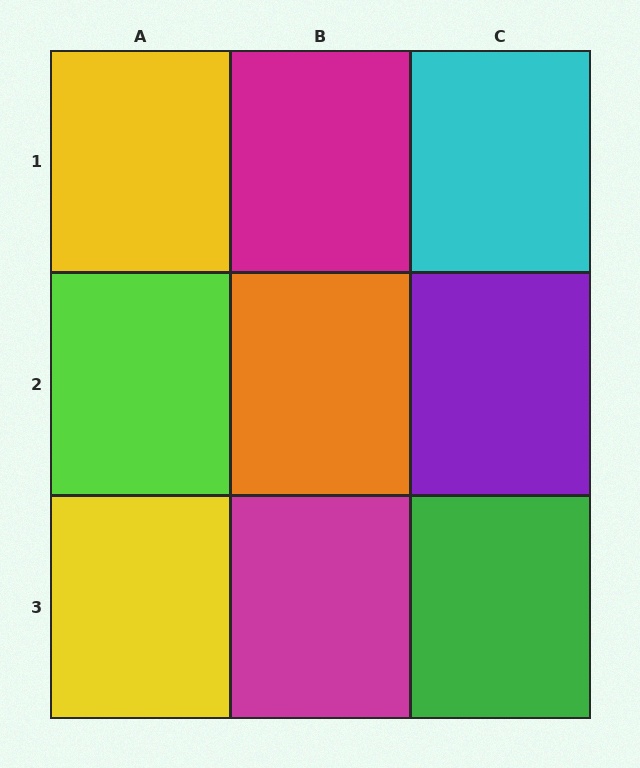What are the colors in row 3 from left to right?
Yellow, magenta, green.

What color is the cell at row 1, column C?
Cyan.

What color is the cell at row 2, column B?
Orange.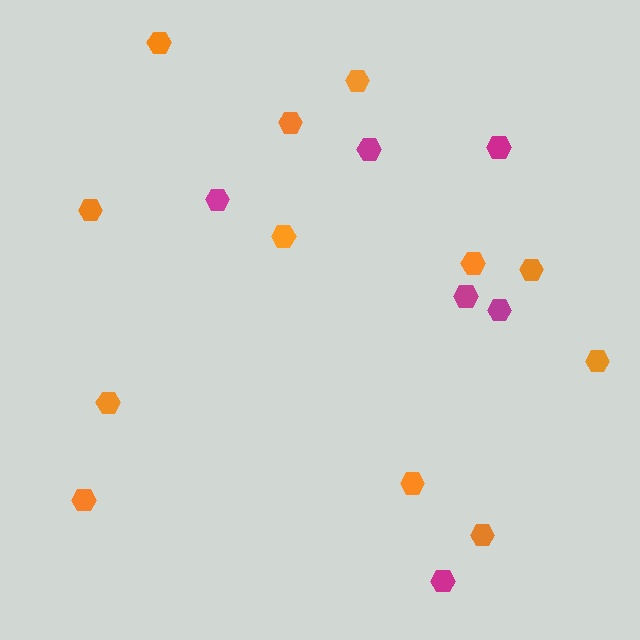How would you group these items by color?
There are 2 groups: one group of orange hexagons (12) and one group of magenta hexagons (6).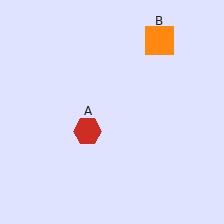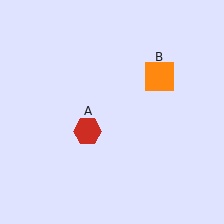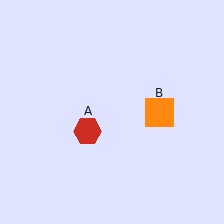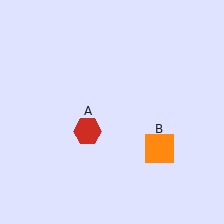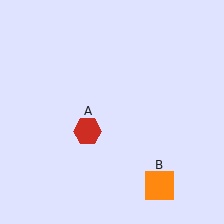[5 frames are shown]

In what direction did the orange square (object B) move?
The orange square (object B) moved down.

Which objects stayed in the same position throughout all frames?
Red hexagon (object A) remained stationary.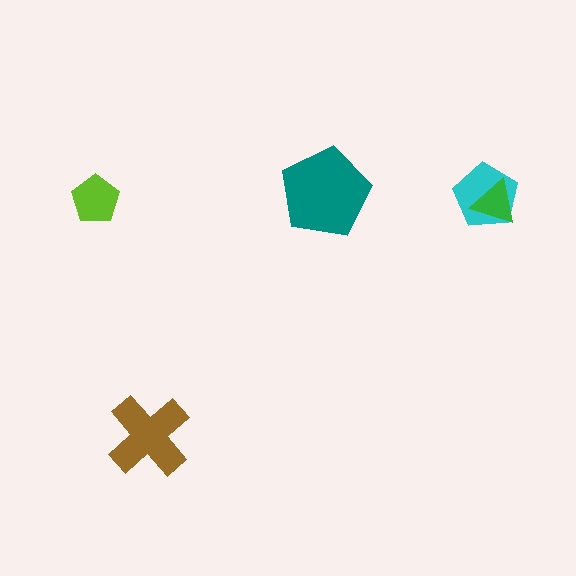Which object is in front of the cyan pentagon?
The green triangle is in front of the cyan pentagon.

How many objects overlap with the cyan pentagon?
1 object overlaps with the cyan pentagon.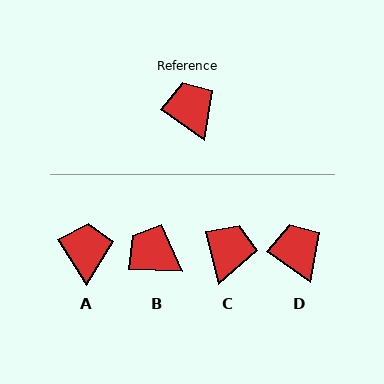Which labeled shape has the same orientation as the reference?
D.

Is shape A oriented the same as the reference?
No, it is off by about 22 degrees.